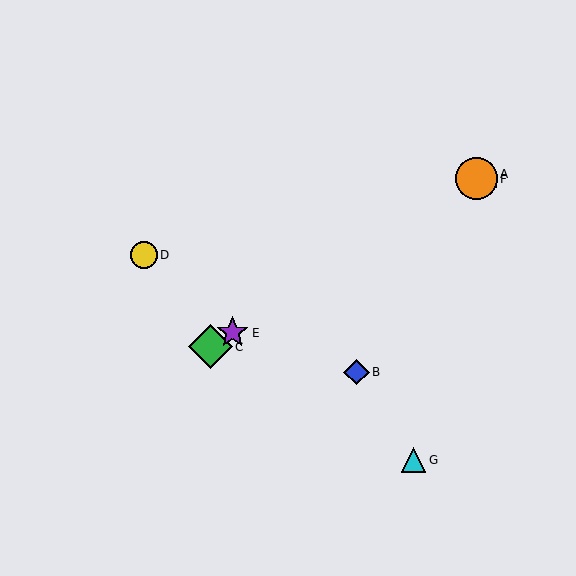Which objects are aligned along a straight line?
Objects A, C, E, F are aligned along a straight line.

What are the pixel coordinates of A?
Object A is at (483, 174).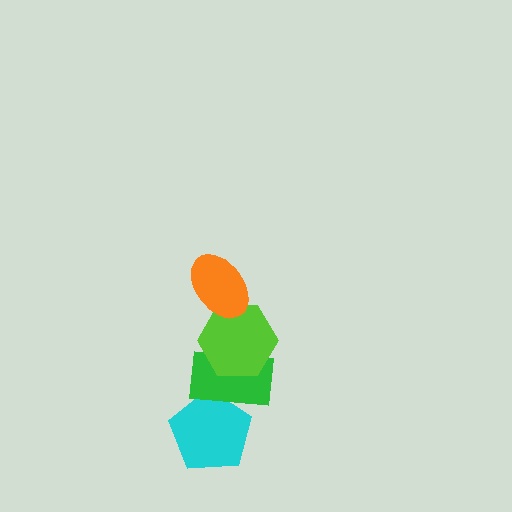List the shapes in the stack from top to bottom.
From top to bottom: the orange ellipse, the lime hexagon, the green rectangle, the cyan pentagon.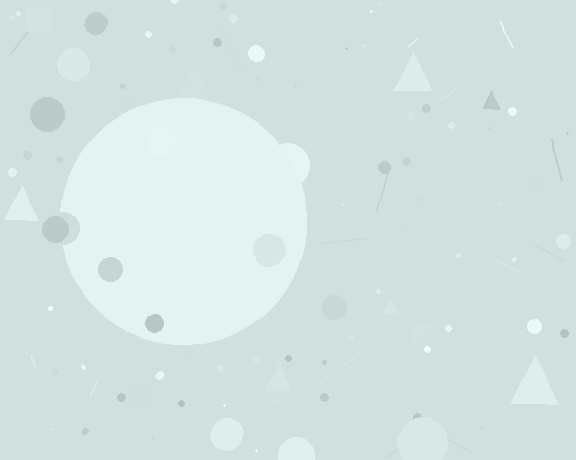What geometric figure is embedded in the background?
A circle is embedded in the background.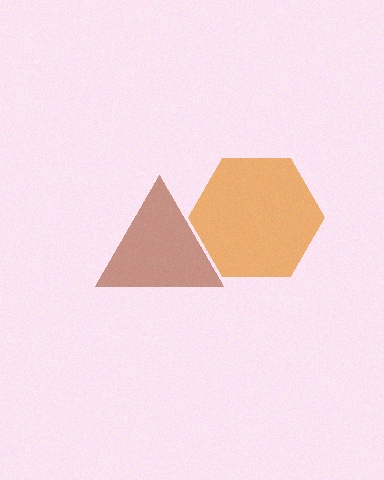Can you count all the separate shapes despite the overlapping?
Yes, there are 2 separate shapes.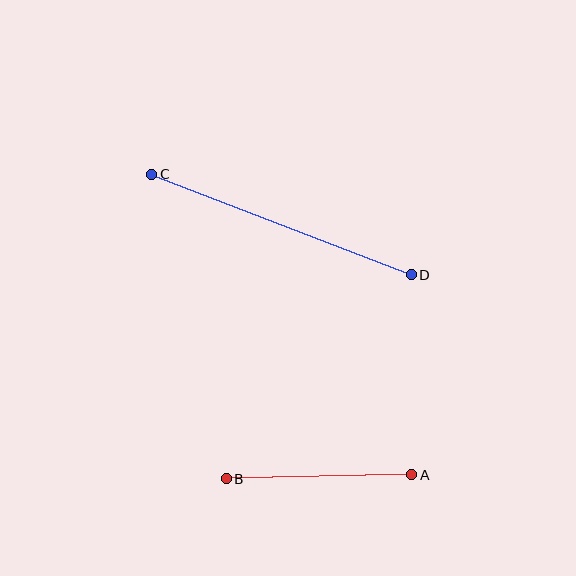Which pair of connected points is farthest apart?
Points C and D are farthest apart.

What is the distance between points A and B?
The distance is approximately 186 pixels.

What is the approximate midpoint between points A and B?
The midpoint is at approximately (319, 477) pixels.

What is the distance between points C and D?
The distance is approximately 279 pixels.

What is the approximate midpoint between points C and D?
The midpoint is at approximately (282, 224) pixels.